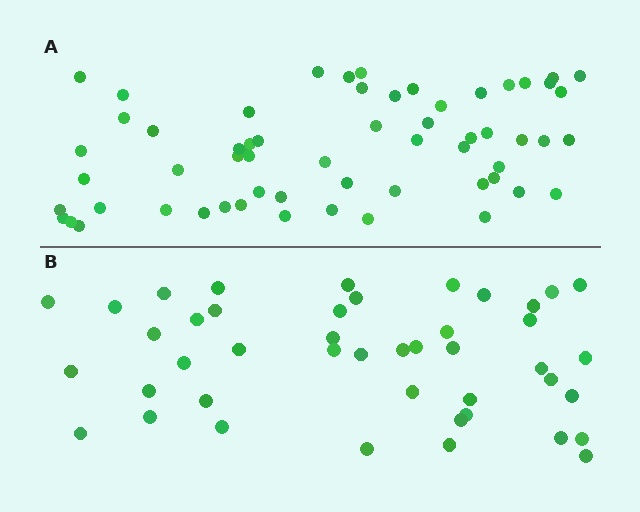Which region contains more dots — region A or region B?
Region A (the top region) has more dots.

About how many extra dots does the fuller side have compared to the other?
Region A has approximately 15 more dots than region B.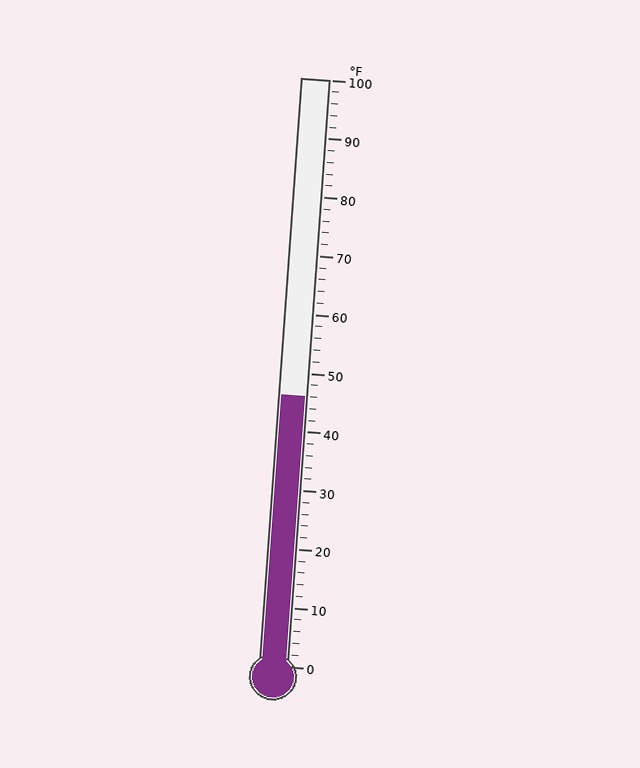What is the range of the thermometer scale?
The thermometer scale ranges from 0°F to 100°F.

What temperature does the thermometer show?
The thermometer shows approximately 46°F.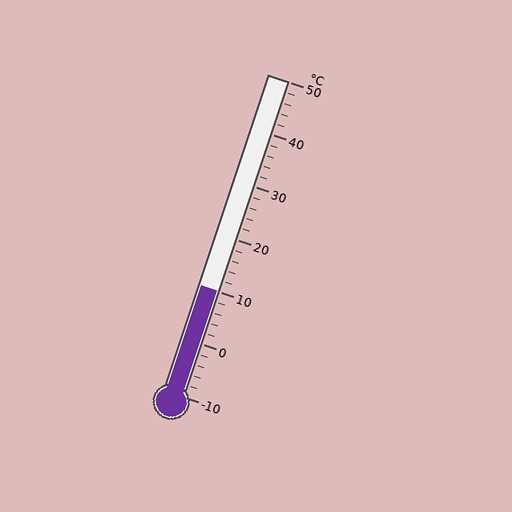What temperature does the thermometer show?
The thermometer shows approximately 10°C.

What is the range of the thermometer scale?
The thermometer scale ranges from -10°C to 50°C.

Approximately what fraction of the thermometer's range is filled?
The thermometer is filled to approximately 35% of its range.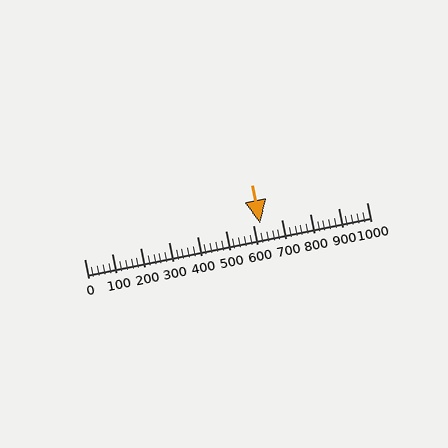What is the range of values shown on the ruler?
The ruler shows values from 0 to 1000.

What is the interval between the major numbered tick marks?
The major tick marks are spaced 100 units apart.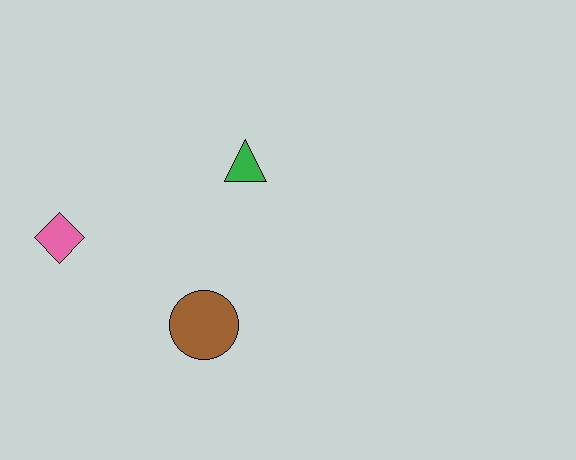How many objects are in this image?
There are 3 objects.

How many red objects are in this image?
There are no red objects.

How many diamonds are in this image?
There is 1 diamond.